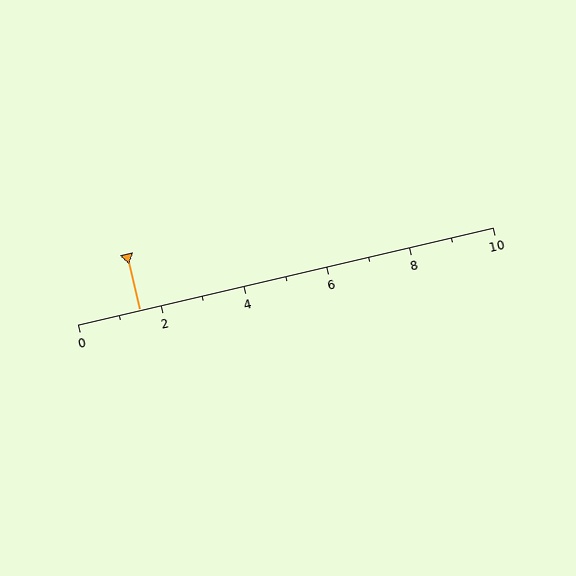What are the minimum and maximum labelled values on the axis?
The axis runs from 0 to 10.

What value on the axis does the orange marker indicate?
The marker indicates approximately 1.5.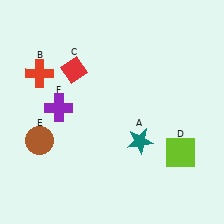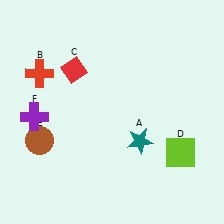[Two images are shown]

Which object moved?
The purple cross (F) moved left.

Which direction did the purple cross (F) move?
The purple cross (F) moved left.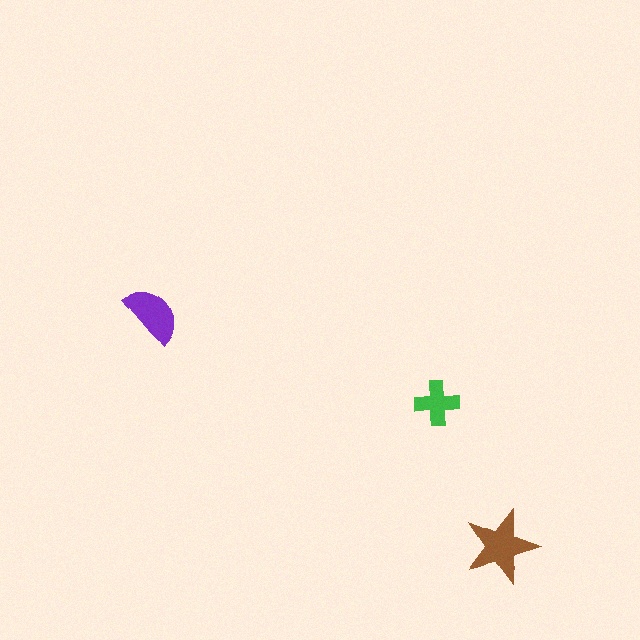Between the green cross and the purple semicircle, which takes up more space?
The purple semicircle.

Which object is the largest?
The brown star.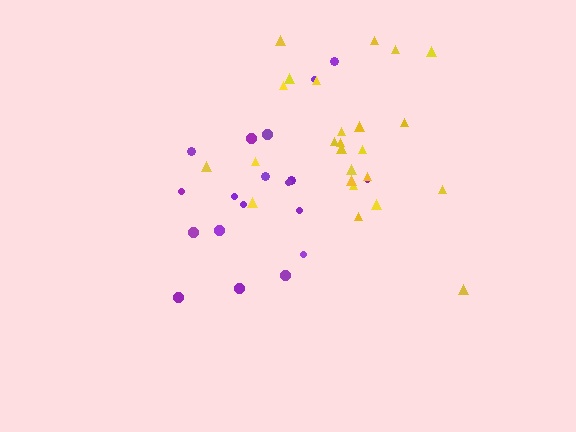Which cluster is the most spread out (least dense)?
Purple.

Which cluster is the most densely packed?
Yellow.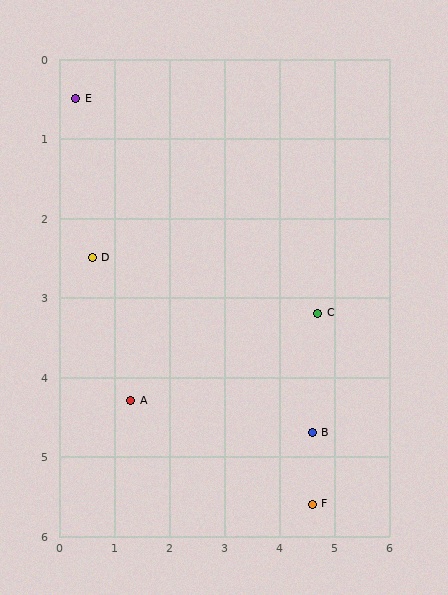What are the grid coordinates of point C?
Point C is at approximately (4.7, 3.2).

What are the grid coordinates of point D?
Point D is at approximately (0.6, 2.5).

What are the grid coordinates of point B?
Point B is at approximately (4.6, 4.7).